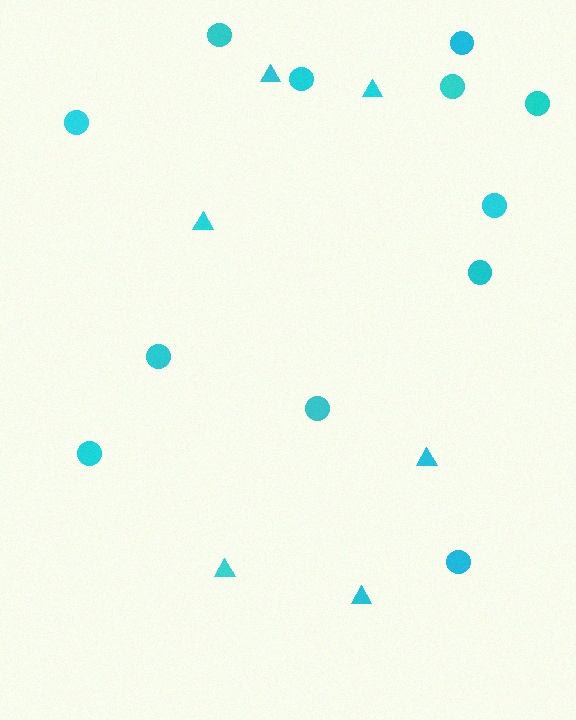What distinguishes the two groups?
There are 2 groups: one group of triangles (6) and one group of circles (12).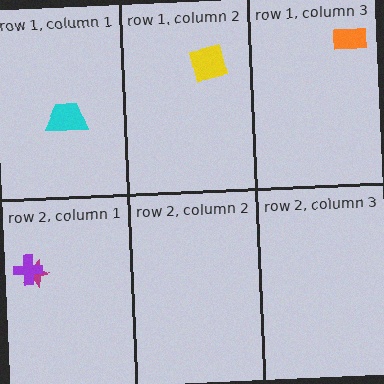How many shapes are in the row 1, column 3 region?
1.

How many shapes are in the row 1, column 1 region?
1.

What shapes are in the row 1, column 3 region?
The orange rectangle.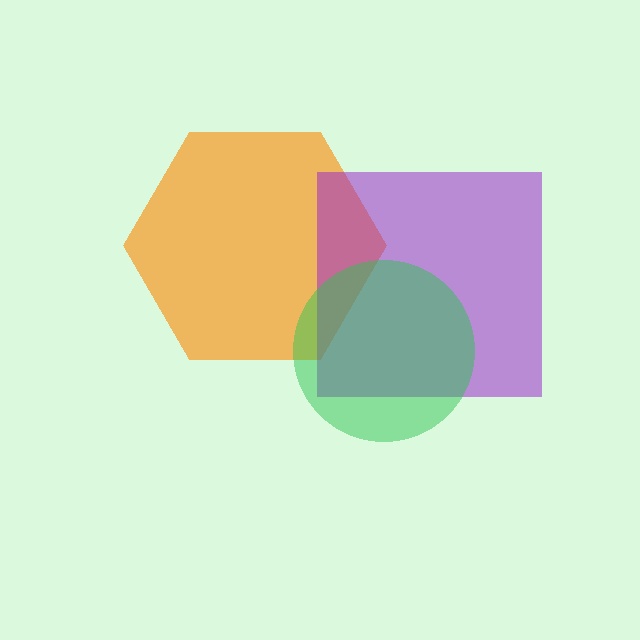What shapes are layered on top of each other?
The layered shapes are: an orange hexagon, a purple square, a green circle.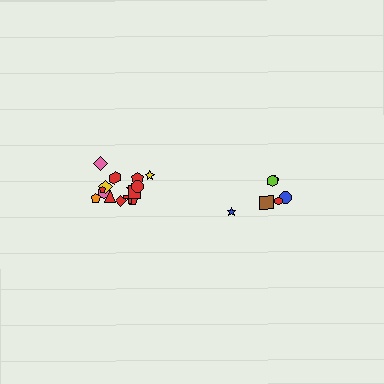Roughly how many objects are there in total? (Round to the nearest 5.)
Roughly 20 objects in total.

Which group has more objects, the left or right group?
The left group.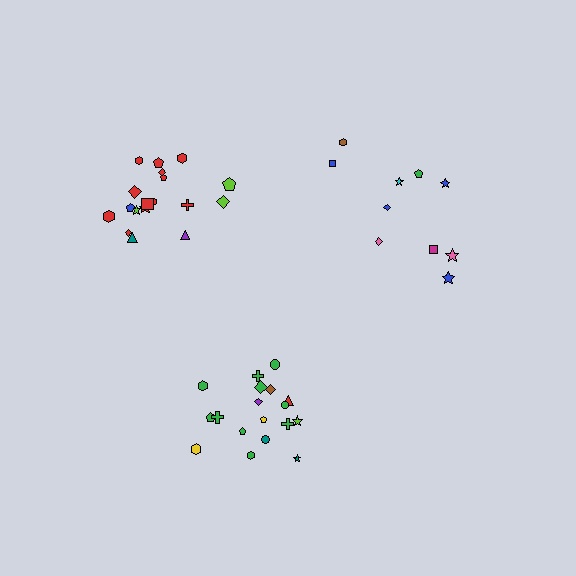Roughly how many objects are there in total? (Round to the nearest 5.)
Roughly 45 objects in total.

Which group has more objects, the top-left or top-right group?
The top-left group.